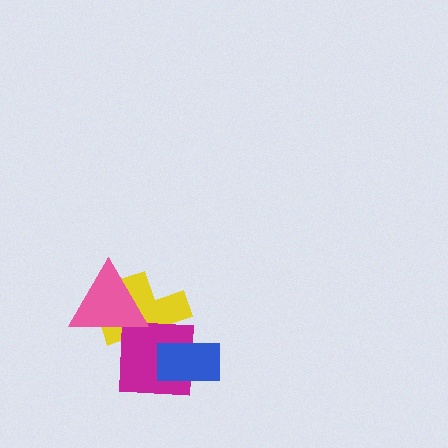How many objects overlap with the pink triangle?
2 objects overlap with the pink triangle.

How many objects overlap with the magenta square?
3 objects overlap with the magenta square.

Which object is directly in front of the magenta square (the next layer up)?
The blue rectangle is directly in front of the magenta square.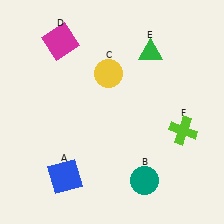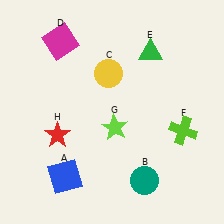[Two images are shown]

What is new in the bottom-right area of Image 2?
A lime star (G) was added in the bottom-right area of Image 2.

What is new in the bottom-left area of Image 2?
A red star (H) was added in the bottom-left area of Image 2.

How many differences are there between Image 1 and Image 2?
There are 2 differences between the two images.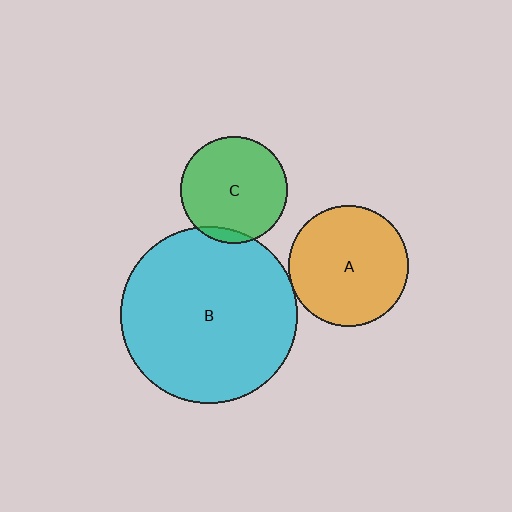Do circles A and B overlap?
Yes.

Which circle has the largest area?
Circle B (cyan).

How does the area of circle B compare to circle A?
Approximately 2.2 times.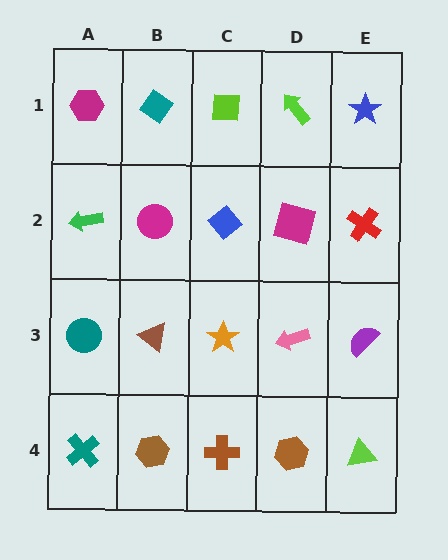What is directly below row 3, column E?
A lime triangle.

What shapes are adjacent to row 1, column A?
A green arrow (row 2, column A), a teal diamond (row 1, column B).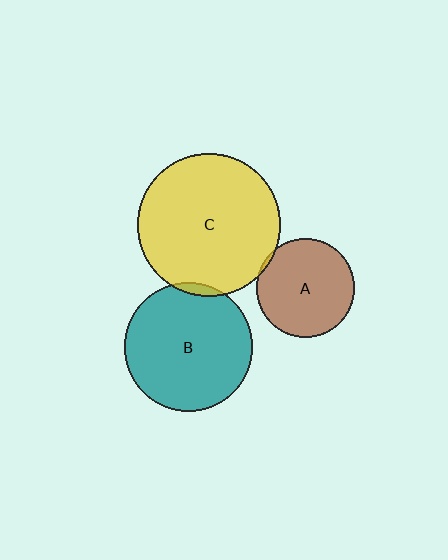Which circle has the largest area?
Circle C (yellow).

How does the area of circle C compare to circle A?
Approximately 2.1 times.